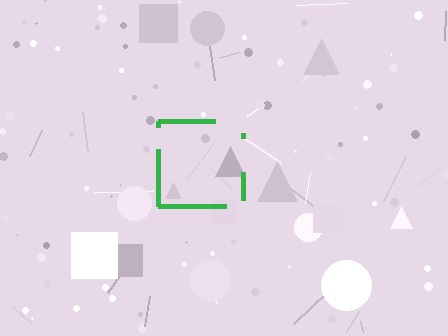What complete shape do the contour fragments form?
The contour fragments form a square.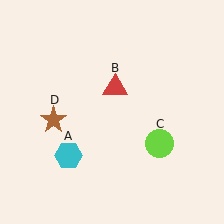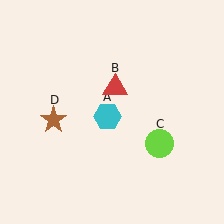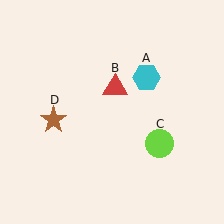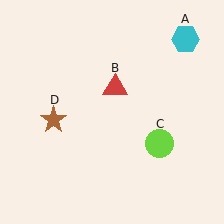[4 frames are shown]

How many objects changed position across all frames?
1 object changed position: cyan hexagon (object A).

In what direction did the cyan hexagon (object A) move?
The cyan hexagon (object A) moved up and to the right.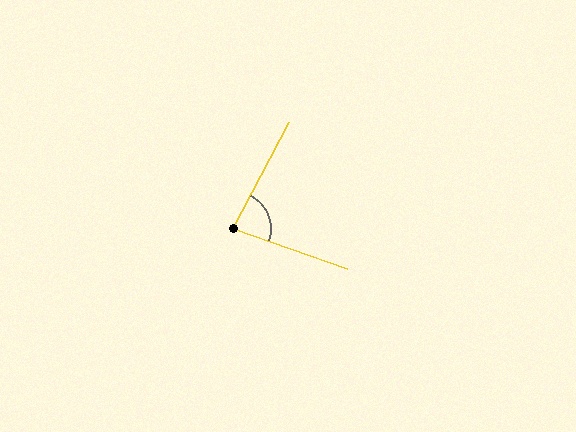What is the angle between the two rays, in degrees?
Approximately 82 degrees.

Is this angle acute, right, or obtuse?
It is acute.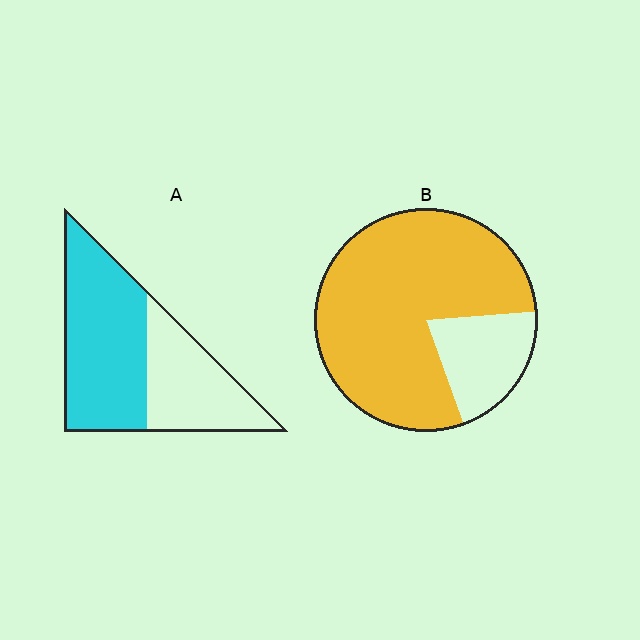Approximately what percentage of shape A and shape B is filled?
A is approximately 60% and B is approximately 80%.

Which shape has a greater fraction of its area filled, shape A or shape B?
Shape B.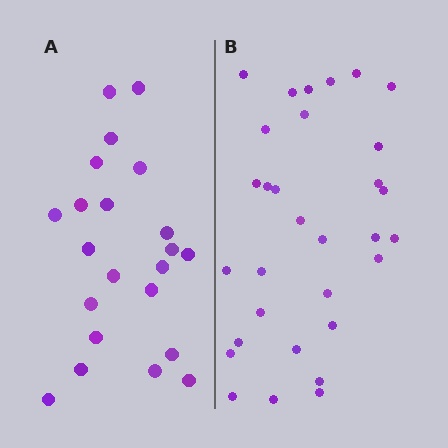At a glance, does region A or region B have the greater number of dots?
Region B (the right region) has more dots.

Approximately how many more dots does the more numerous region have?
Region B has roughly 8 or so more dots than region A.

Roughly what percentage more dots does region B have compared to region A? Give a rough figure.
About 40% more.